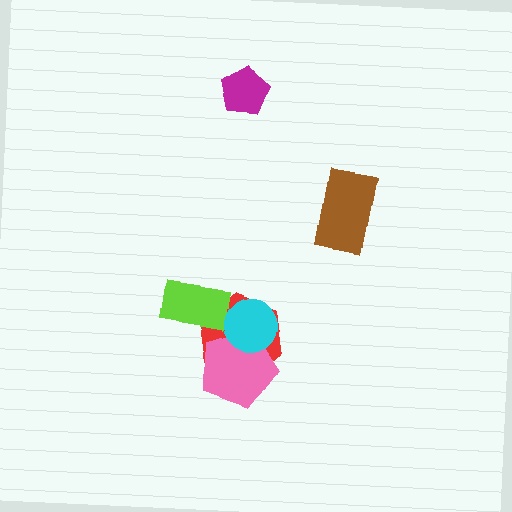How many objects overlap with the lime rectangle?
1 object overlaps with the lime rectangle.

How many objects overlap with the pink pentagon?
2 objects overlap with the pink pentagon.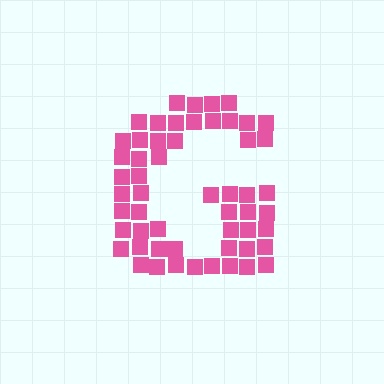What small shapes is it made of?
It is made of small squares.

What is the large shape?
The large shape is the letter G.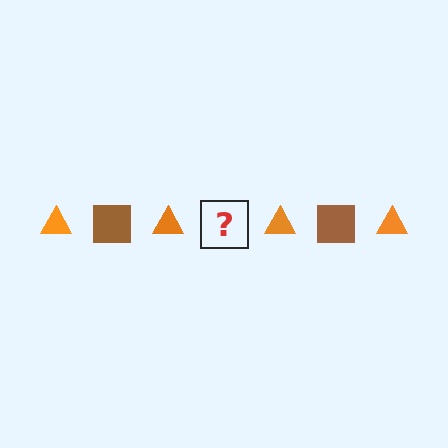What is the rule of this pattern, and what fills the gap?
The rule is that the pattern alternates between orange triangle and brown square. The gap should be filled with a brown square.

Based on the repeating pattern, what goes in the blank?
The blank should be a brown square.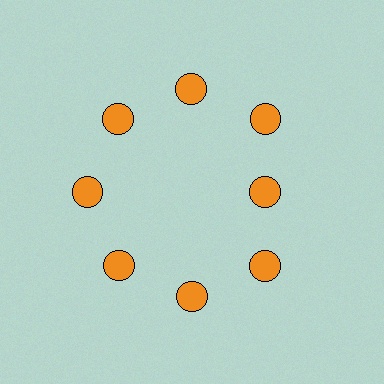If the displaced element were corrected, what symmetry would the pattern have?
It would have 8-fold rotational symmetry — the pattern would map onto itself every 45 degrees.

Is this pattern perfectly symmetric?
No. The 8 orange circles are arranged in a ring, but one element near the 3 o'clock position is pulled inward toward the center, breaking the 8-fold rotational symmetry.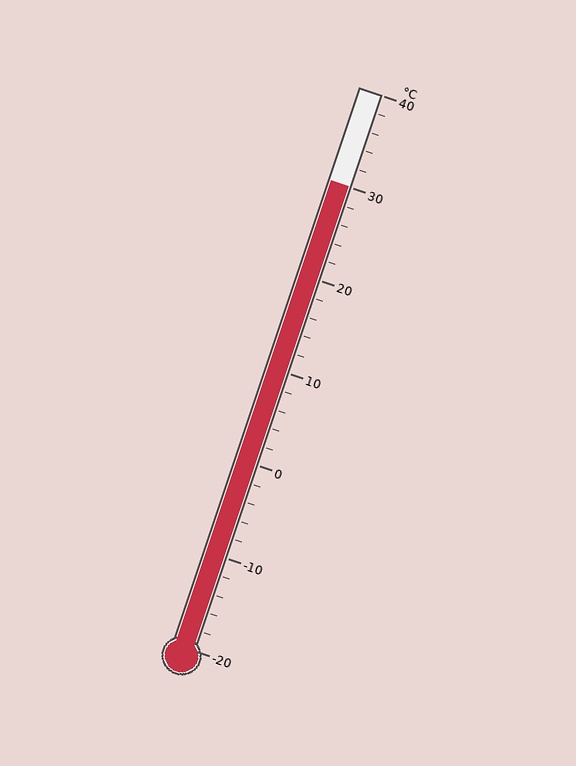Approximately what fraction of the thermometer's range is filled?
The thermometer is filled to approximately 85% of its range.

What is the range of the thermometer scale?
The thermometer scale ranges from -20°C to 40°C.